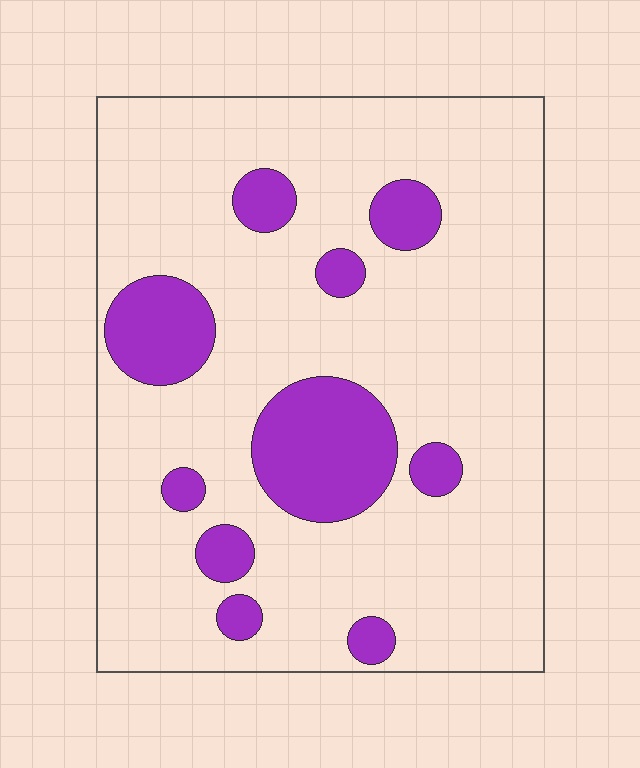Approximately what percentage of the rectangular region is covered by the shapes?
Approximately 20%.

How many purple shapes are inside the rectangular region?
10.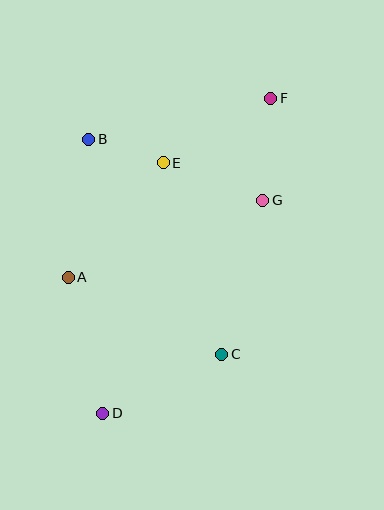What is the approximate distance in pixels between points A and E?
The distance between A and E is approximately 149 pixels.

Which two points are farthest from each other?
Points D and F are farthest from each other.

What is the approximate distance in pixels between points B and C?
The distance between B and C is approximately 253 pixels.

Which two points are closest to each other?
Points B and E are closest to each other.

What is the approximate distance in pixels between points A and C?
The distance between A and C is approximately 172 pixels.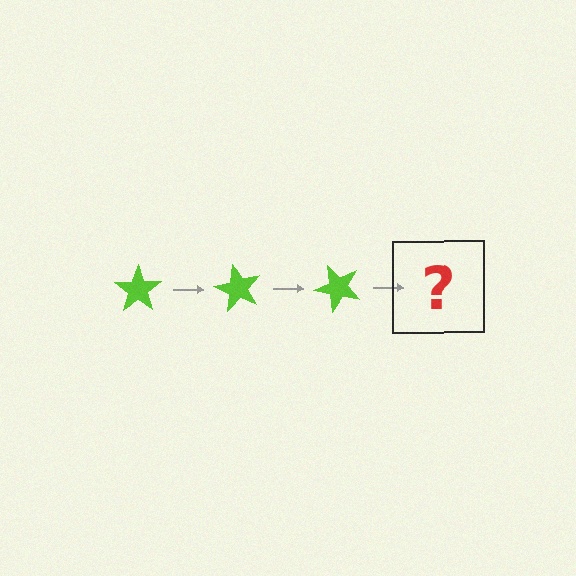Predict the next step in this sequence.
The next step is a lime star rotated 180 degrees.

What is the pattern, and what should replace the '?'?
The pattern is that the star rotates 60 degrees each step. The '?' should be a lime star rotated 180 degrees.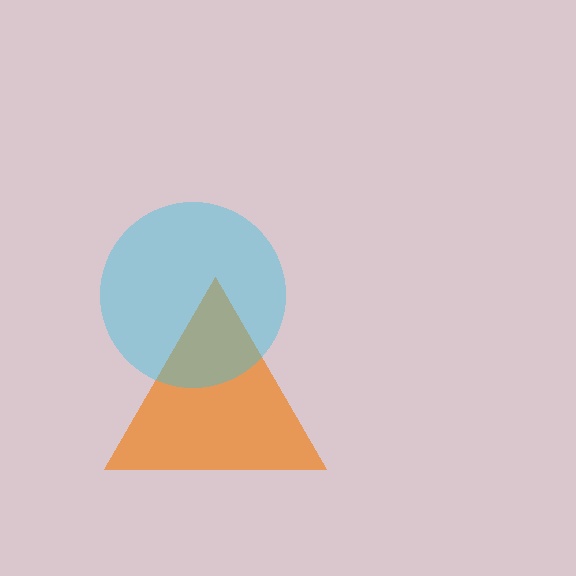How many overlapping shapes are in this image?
There are 2 overlapping shapes in the image.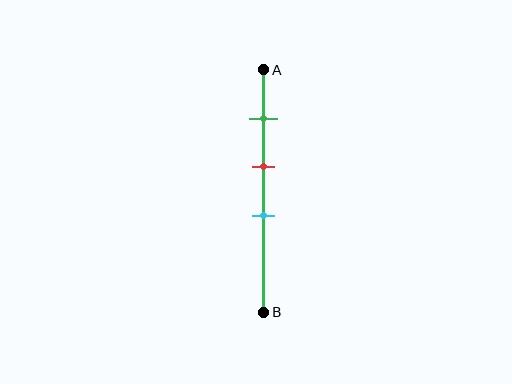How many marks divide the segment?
There are 3 marks dividing the segment.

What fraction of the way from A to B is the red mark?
The red mark is approximately 40% (0.4) of the way from A to B.